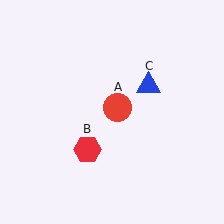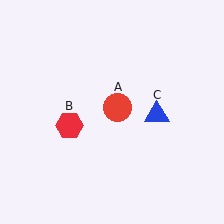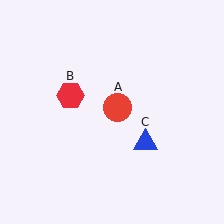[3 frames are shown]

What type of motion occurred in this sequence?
The red hexagon (object B), blue triangle (object C) rotated clockwise around the center of the scene.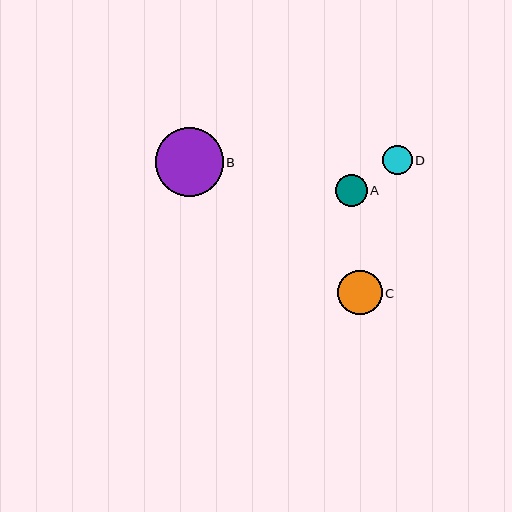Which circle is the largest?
Circle B is the largest with a size of approximately 68 pixels.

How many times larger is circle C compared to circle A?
Circle C is approximately 1.4 times the size of circle A.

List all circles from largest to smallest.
From largest to smallest: B, C, A, D.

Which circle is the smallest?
Circle D is the smallest with a size of approximately 30 pixels.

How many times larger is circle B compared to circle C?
Circle B is approximately 1.5 times the size of circle C.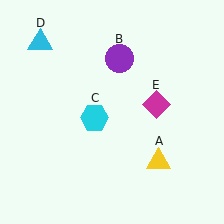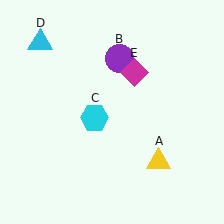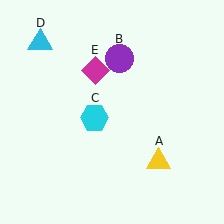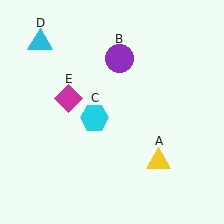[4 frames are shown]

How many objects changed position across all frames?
1 object changed position: magenta diamond (object E).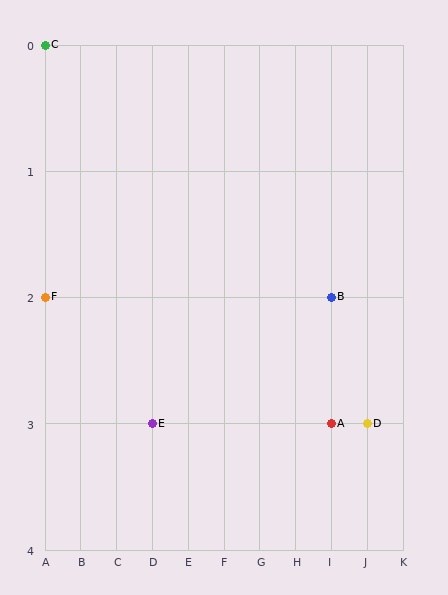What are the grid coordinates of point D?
Point D is at grid coordinates (J, 3).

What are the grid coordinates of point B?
Point B is at grid coordinates (I, 2).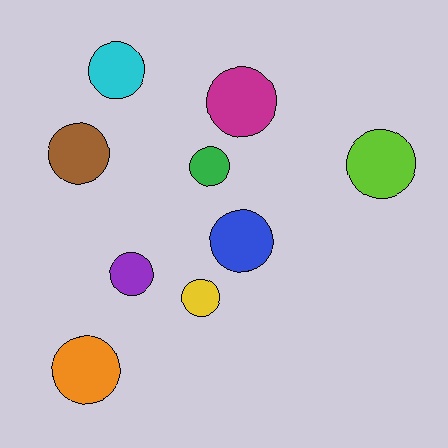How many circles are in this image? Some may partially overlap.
There are 9 circles.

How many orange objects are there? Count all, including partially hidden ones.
There is 1 orange object.